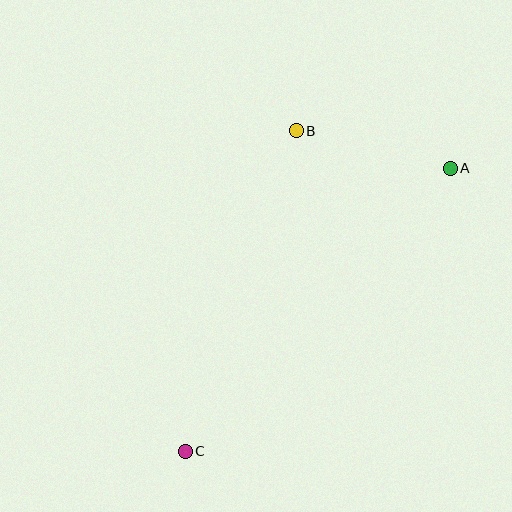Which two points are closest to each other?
Points A and B are closest to each other.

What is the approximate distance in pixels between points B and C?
The distance between B and C is approximately 339 pixels.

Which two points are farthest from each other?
Points A and C are farthest from each other.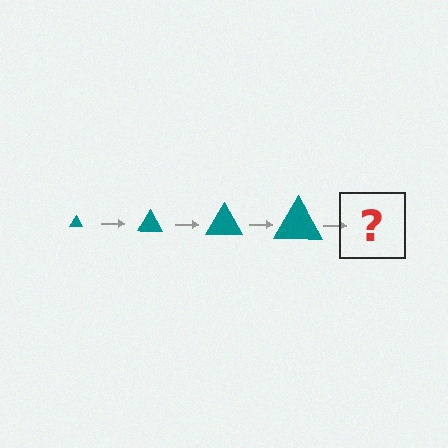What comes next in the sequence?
The next element should be a teal triangle, larger than the previous one.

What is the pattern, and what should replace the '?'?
The pattern is that the triangle gets progressively larger each step. The '?' should be a teal triangle, larger than the previous one.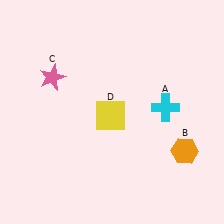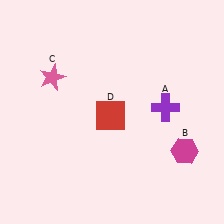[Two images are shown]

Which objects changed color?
A changed from cyan to purple. B changed from orange to magenta. D changed from yellow to red.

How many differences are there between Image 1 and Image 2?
There are 3 differences between the two images.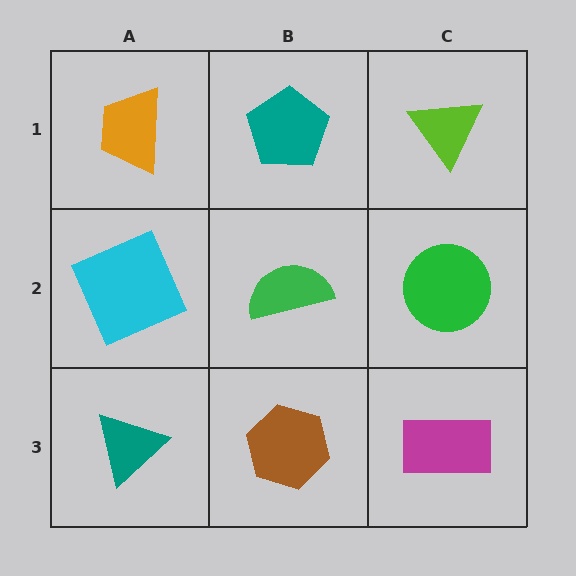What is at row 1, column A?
An orange trapezoid.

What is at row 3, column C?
A magenta rectangle.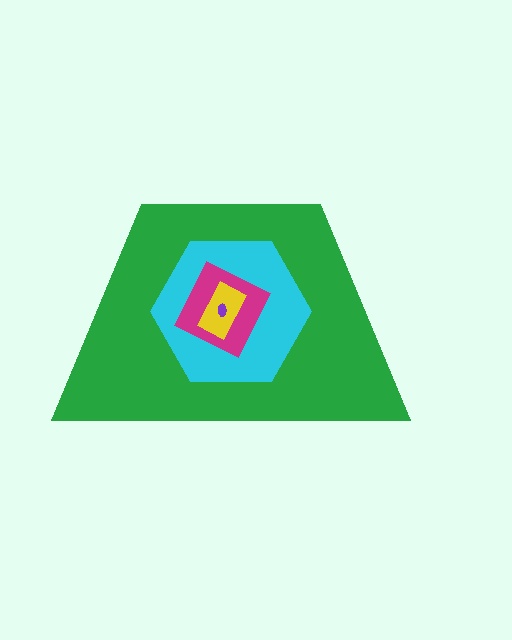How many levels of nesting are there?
5.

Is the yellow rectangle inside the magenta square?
Yes.